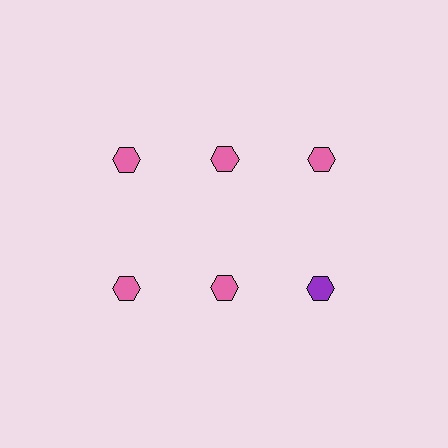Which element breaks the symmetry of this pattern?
The purple hexagon in the second row, center column breaks the symmetry. All other shapes are pink hexagons.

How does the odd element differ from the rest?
It has a different color: purple instead of pink.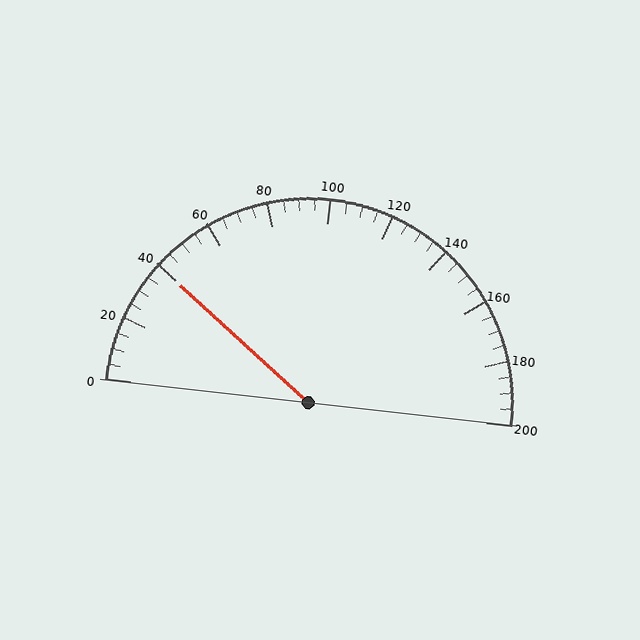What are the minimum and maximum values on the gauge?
The gauge ranges from 0 to 200.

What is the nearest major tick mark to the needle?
The nearest major tick mark is 40.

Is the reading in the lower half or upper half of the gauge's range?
The reading is in the lower half of the range (0 to 200).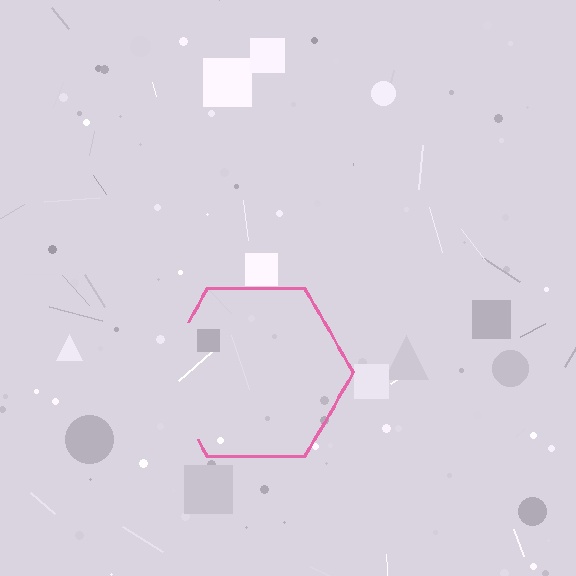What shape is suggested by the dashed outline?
The dashed outline suggests a hexagon.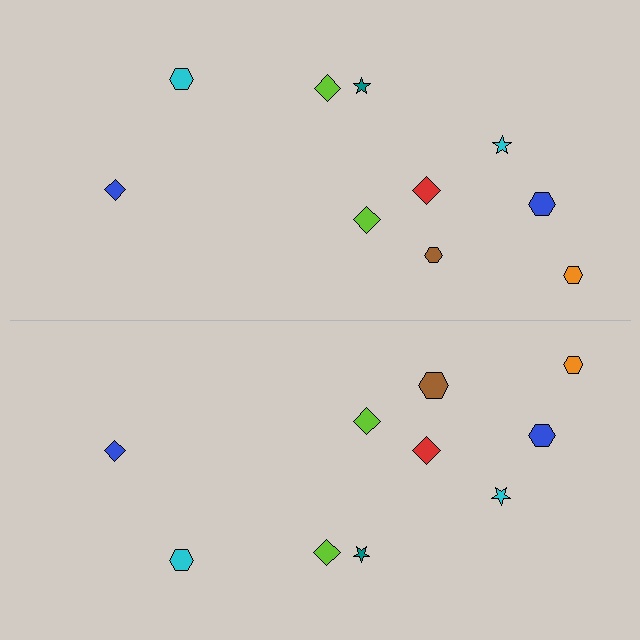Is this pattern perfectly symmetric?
No, the pattern is not perfectly symmetric. The brown hexagon on the bottom side has a different size than its mirror counterpart.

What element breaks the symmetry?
The brown hexagon on the bottom side has a different size than its mirror counterpart.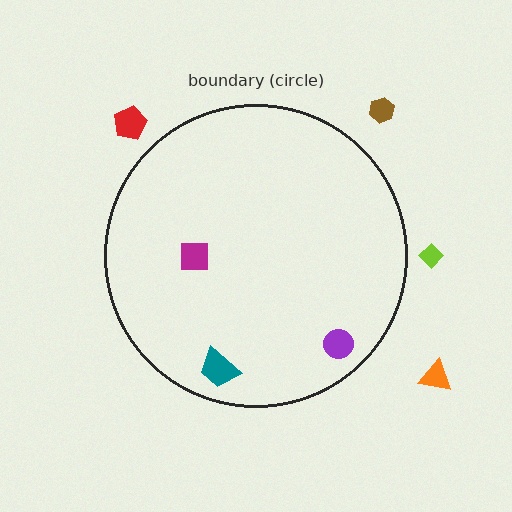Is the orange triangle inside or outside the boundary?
Outside.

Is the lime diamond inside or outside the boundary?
Outside.